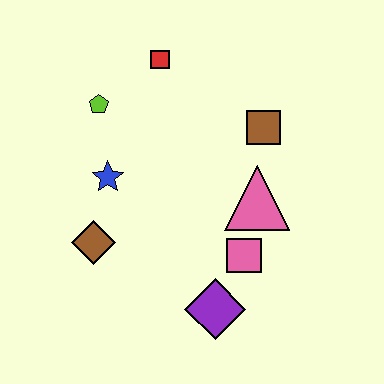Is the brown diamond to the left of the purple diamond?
Yes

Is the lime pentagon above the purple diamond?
Yes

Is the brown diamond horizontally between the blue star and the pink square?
No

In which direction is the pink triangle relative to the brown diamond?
The pink triangle is to the right of the brown diamond.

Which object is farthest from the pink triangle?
The lime pentagon is farthest from the pink triangle.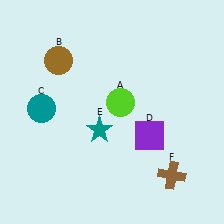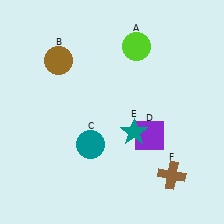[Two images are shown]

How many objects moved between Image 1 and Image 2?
3 objects moved between the two images.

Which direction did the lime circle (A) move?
The lime circle (A) moved up.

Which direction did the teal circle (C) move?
The teal circle (C) moved right.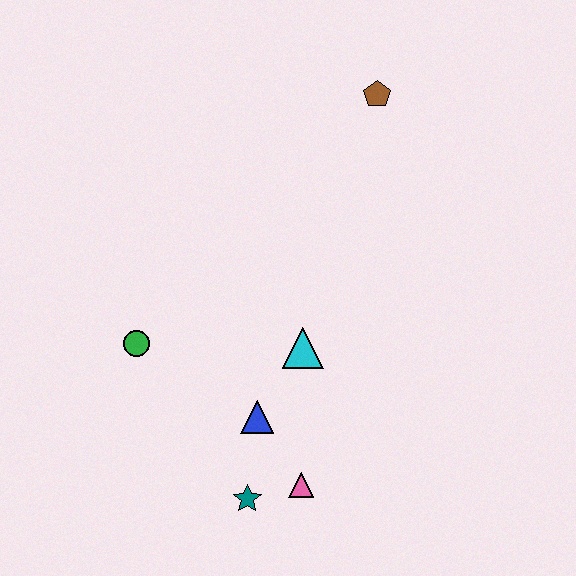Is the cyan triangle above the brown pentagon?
No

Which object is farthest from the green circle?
The brown pentagon is farthest from the green circle.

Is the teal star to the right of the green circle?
Yes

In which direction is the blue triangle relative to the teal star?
The blue triangle is above the teal star.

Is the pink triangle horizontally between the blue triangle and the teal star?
No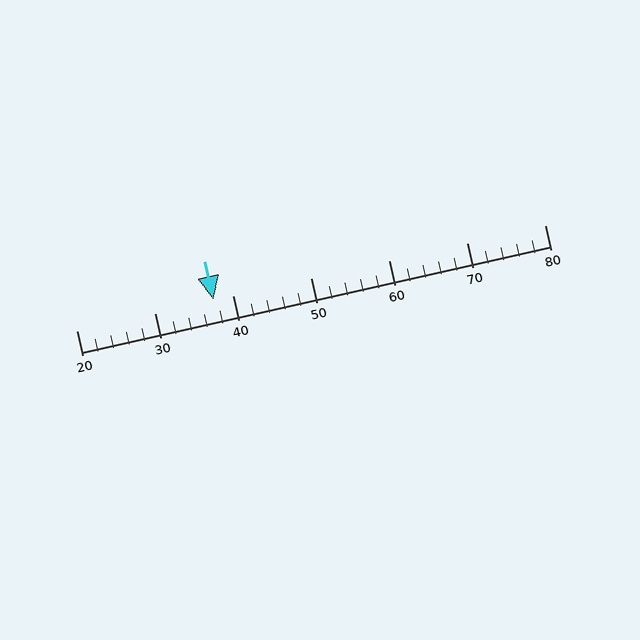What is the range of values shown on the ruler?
The ruler shows values from 20 to 80.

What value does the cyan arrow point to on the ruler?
The cyan arrow points to approximately 38.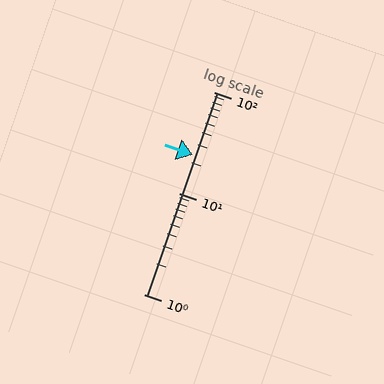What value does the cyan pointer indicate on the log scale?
The pointer indicates approximately 24.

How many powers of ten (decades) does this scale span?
The scale spans 2 decades, from 1 to 100.